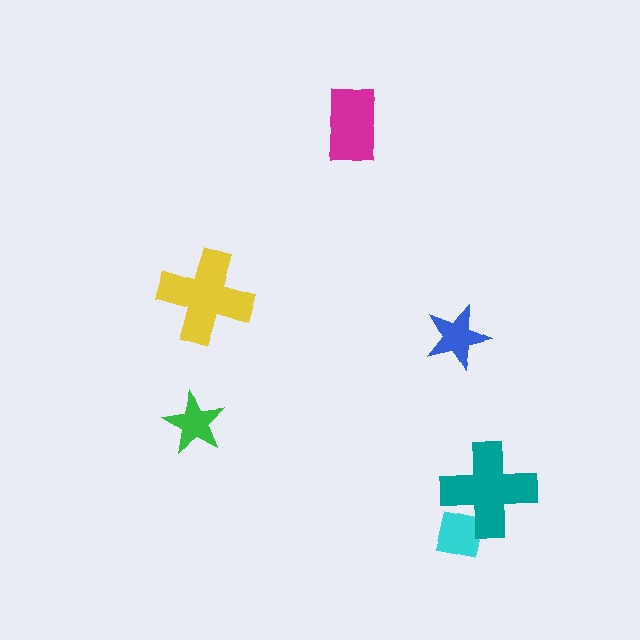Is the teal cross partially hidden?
No, no other shape covers it.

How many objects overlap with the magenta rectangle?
0 objects overlap with the magenta rectangle.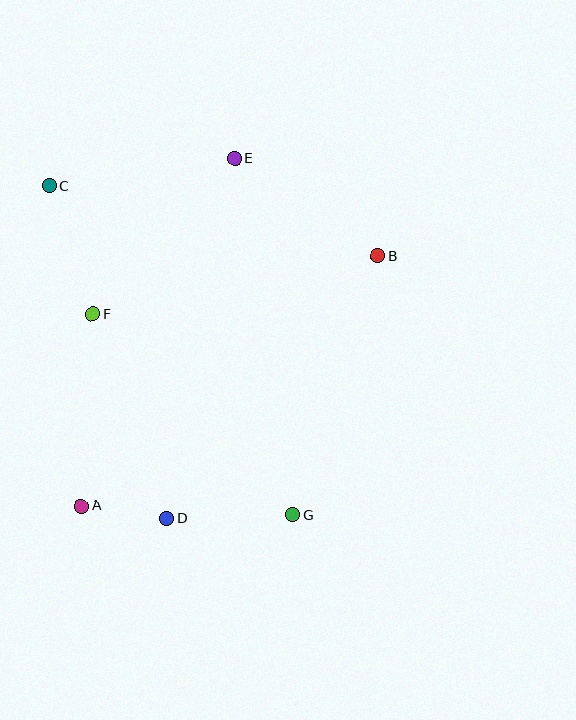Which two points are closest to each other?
Points A and D are closest to each other.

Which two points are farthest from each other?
Points C and G are farthest from each other.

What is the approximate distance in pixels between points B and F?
The distance between B and F is approximately 291 pixels.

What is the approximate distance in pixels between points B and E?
The distance between B and E is approximately 173 pixels.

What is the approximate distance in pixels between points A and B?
The distance between A and B is approximately 388 pixels.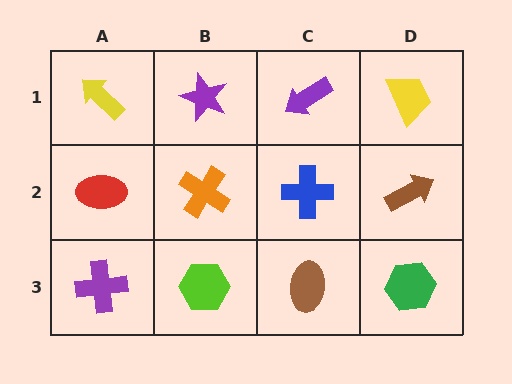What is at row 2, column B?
An orange cross.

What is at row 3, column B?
A lime hexagon.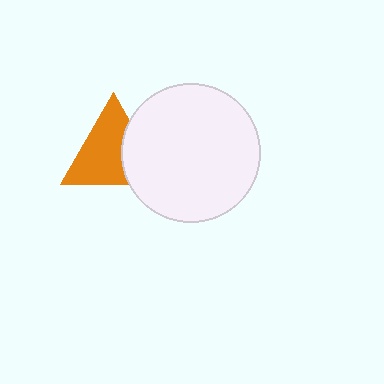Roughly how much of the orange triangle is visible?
Most of it is visible (roughly 68%).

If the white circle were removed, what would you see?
You would see the complete orange triangle.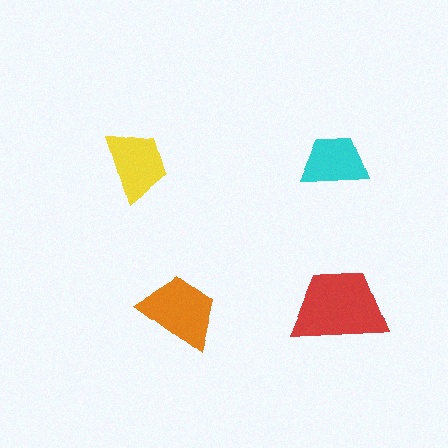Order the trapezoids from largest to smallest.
the red one, the orange one, the yellow one, the cyan one.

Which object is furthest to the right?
The cyan trapezoid is rightmost.